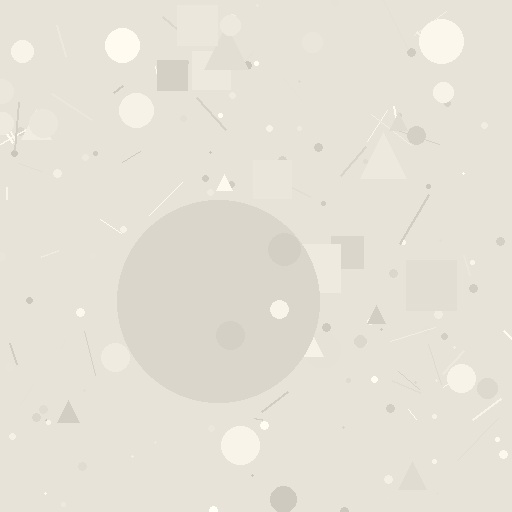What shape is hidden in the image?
A circle is hidden in the image.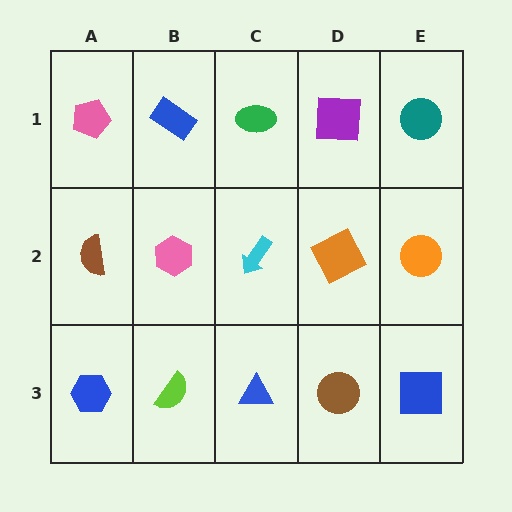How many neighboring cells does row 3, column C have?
3.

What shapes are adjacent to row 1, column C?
A cyan arrow (row 2, column C), a blue rectangle (row 1, column B), a purple square (row 1, column D).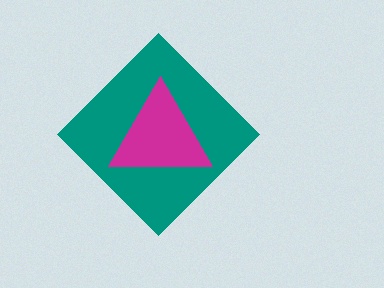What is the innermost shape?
The magenta triangle.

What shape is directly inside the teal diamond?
The magenta triangle.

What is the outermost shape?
The teal diamond.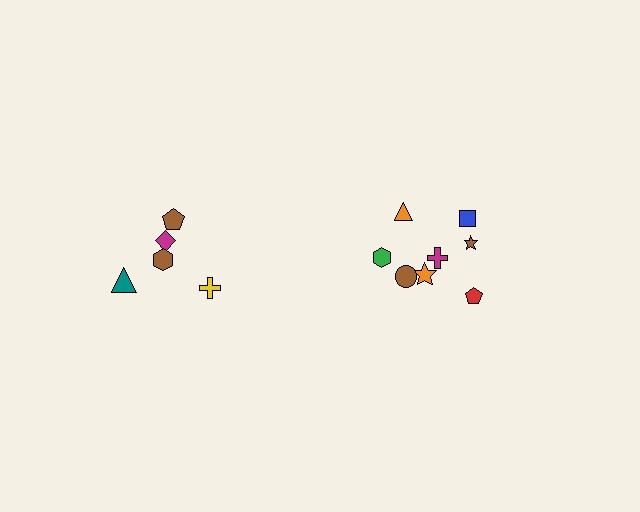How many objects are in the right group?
There are 8 objects.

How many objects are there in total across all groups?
There are 13 objects.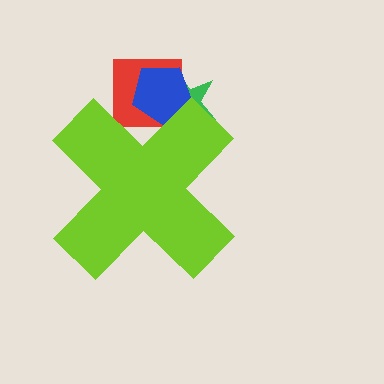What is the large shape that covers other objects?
A lime cross.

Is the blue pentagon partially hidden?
Yes, the blue pentagon is partially hidden behind the lime cross.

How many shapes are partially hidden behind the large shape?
3 shapes are partially hidden.